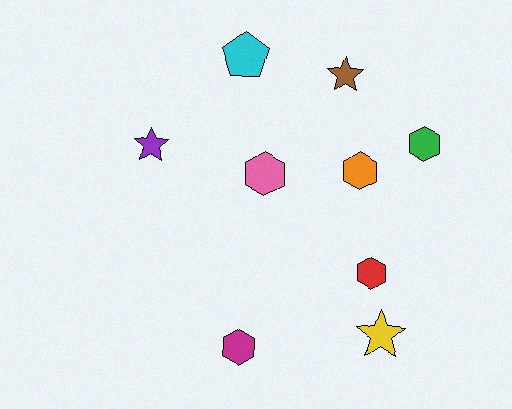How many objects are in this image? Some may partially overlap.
There are 9 objects.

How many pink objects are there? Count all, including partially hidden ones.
There is 1 pink object.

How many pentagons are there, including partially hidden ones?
There is 1 pentagon.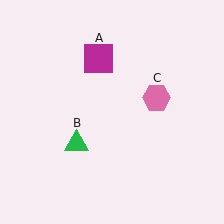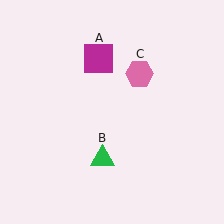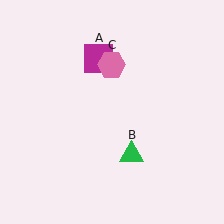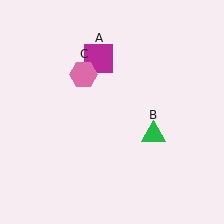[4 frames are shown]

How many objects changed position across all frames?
2 objects changed position: green triangle (object B), pink hexagon (object C).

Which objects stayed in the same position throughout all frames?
Magenta square (object A) remained stationary.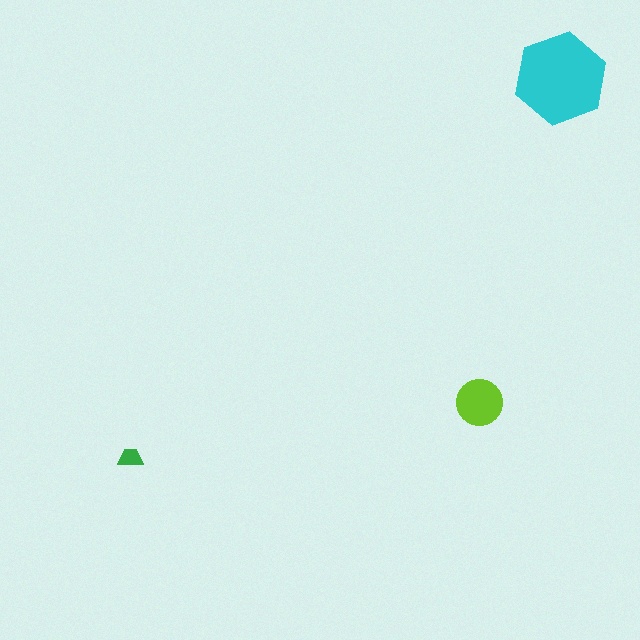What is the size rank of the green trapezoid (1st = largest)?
3rd.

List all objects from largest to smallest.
The cyan hexagon, the lime circle, the green trapezoid.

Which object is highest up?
The cyan hexagon is topmost.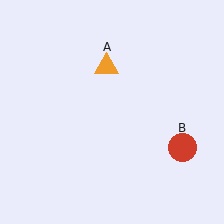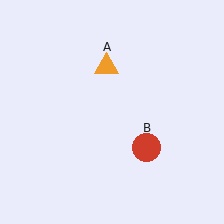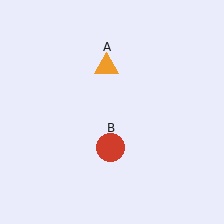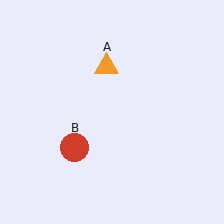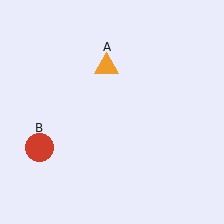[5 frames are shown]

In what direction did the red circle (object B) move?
The red circle (object B) moved left.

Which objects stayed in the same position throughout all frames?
Orange triangle (object A) remained stationary.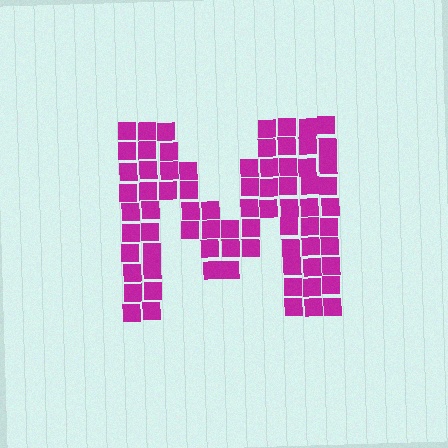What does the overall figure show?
The overall figure shows the letter M.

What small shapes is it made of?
It is made of small squares.